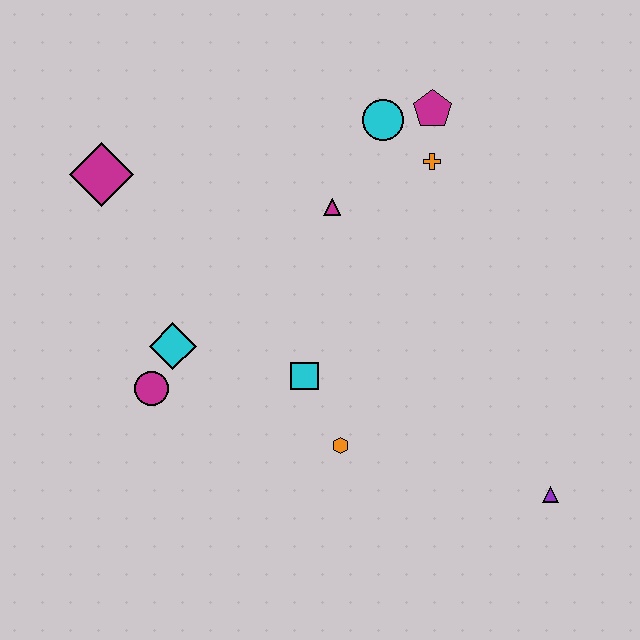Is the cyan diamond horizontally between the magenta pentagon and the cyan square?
No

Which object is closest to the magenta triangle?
The cyan circle is closest to the magenta triangle.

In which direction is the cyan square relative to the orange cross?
The cyan square is below the orange cross.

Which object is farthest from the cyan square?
The magenta pentagon is farthest from the cyan square.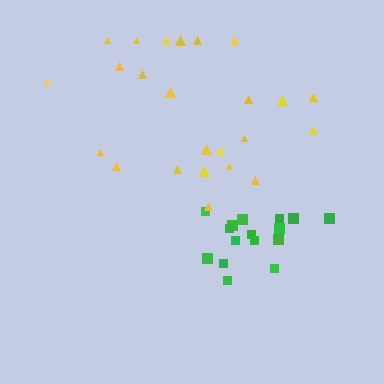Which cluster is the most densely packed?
Green.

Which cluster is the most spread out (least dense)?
Yellow.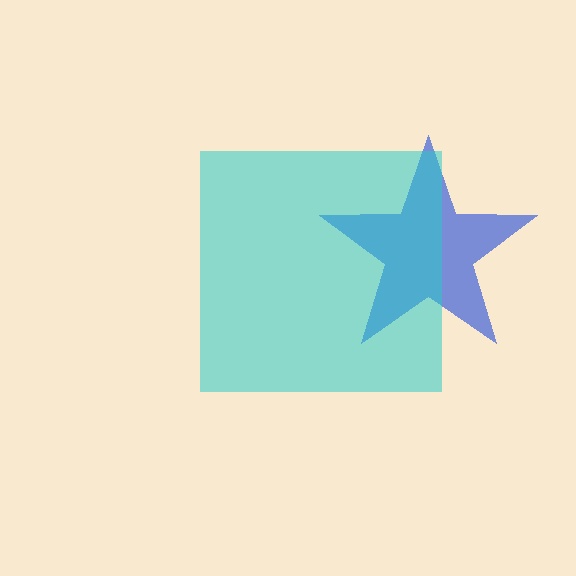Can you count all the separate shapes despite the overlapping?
Yes, there are 2 separate shapes.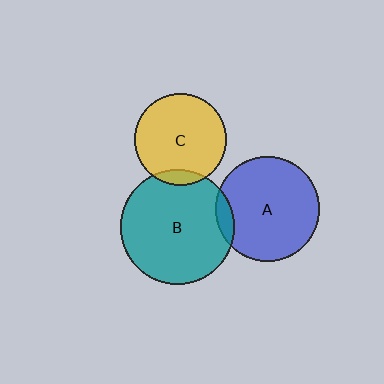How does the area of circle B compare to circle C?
Approximately 1.6 times.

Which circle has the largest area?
Circle B (teal).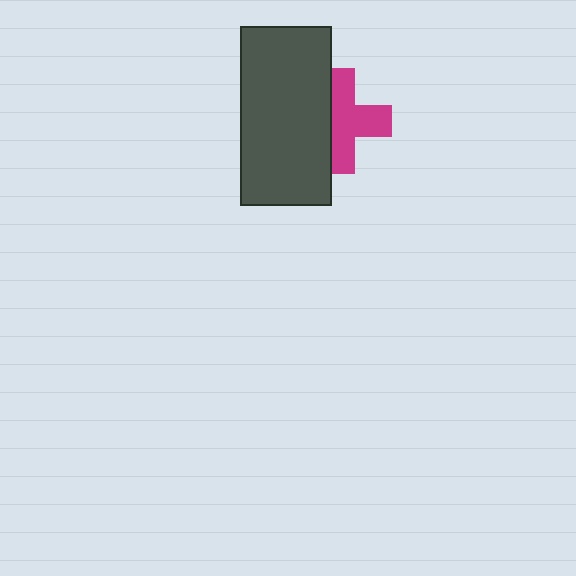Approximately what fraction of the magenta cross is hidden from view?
Roughly 36% of the magenta cross is hidden behind the dark gray rectangle.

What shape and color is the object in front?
The object in front is a dark gray rectangle.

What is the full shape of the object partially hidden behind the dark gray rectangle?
The partially hidden object is a magenta cross.